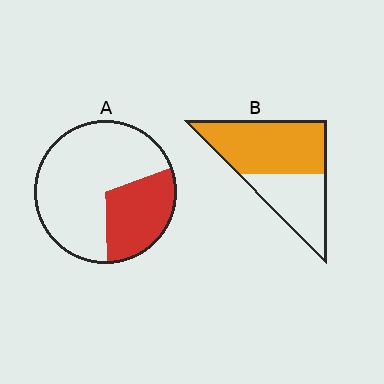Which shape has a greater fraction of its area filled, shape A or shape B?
Shape B.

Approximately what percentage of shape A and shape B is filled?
A is approximately 30% and B is approximately 60%.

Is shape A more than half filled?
No.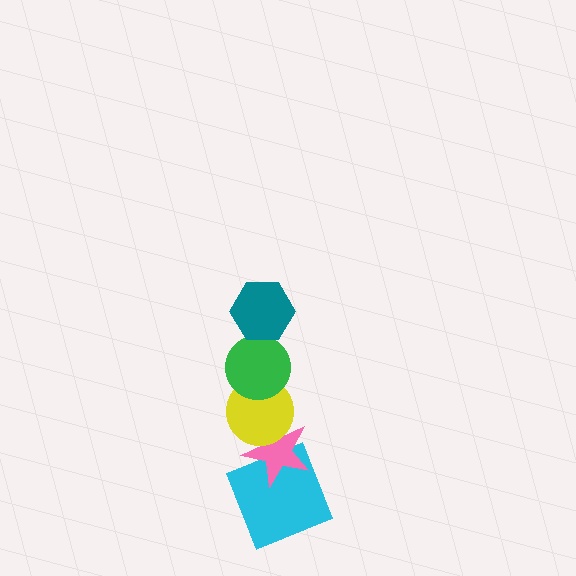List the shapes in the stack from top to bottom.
From top to bottom: the teal hexagon, the green circle, the yellow circle, the pink star, the cyan square.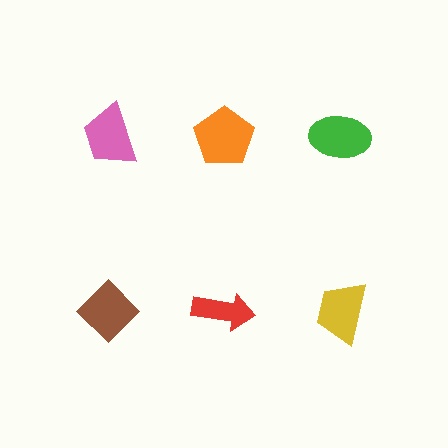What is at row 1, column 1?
A pink trapezoid.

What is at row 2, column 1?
A brown diamond.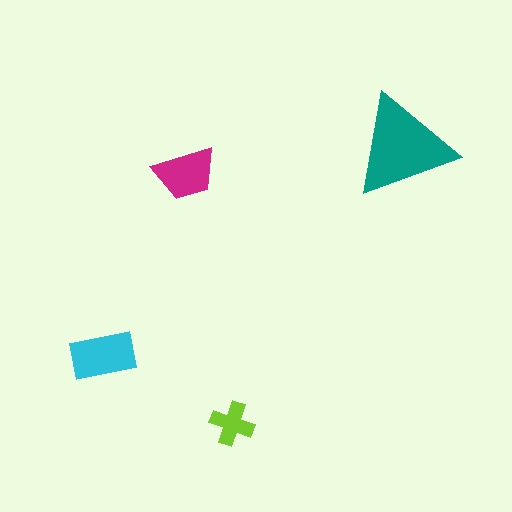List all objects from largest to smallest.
The teal triangle, the cyan rectangle, the magenta trapezoid, the lime cross.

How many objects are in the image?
There are 4 objects in the image.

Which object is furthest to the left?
The cyan rectangle is leftmost.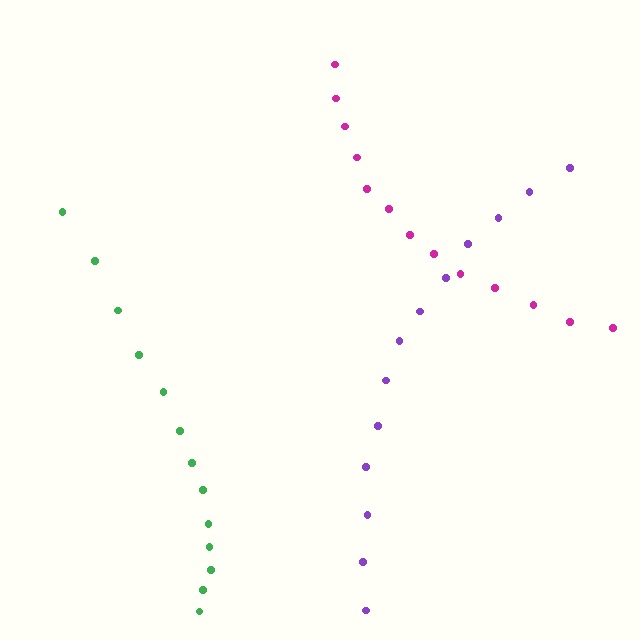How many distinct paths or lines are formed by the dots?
There are 3 distinct paths.